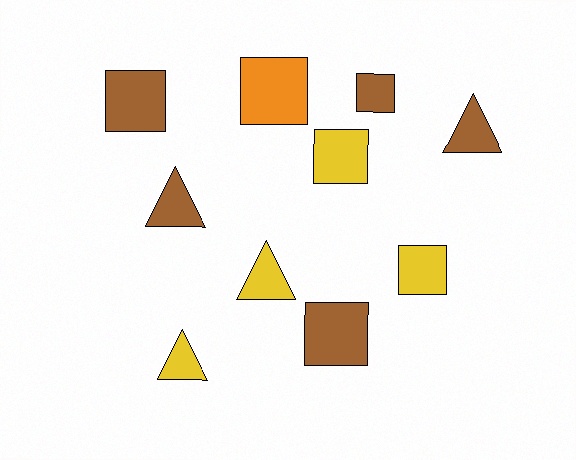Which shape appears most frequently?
Square, with 6 objects.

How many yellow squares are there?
There are 2 yellow squares.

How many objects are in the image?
There are 10 objects.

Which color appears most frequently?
Brown, with 5 objects.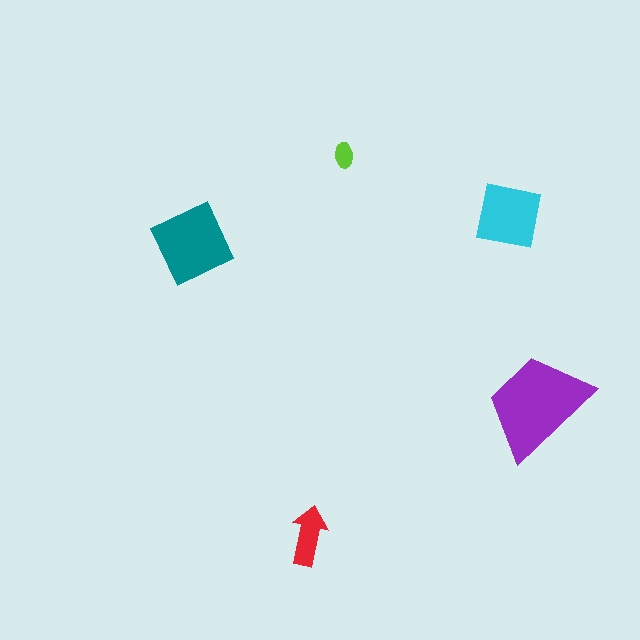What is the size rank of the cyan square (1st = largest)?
3rd.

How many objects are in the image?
There are 5 objects in the image.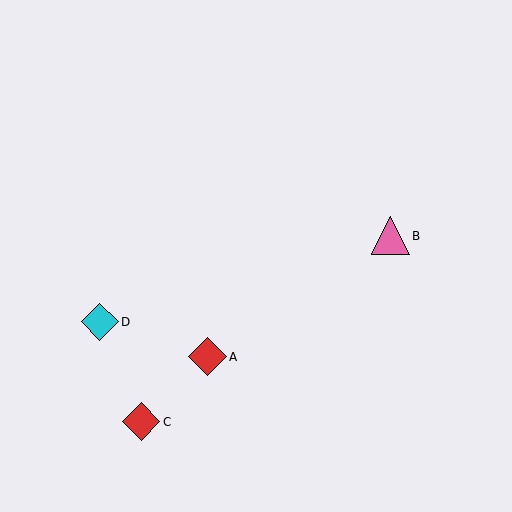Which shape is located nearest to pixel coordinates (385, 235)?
The pink triangle (labeled B) at (391, 236) is nearest to that location.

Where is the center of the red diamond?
The center of the red diamond is at (207, 357).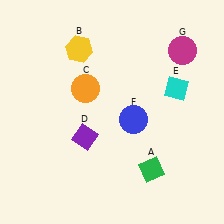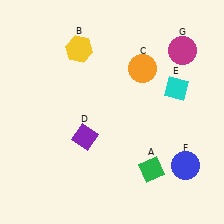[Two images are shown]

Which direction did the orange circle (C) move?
The orange circle (C) moved right.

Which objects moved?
The objects that moved are: the orange circle (C), the blue circle (F).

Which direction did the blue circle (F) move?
The blue circle (F) moved right.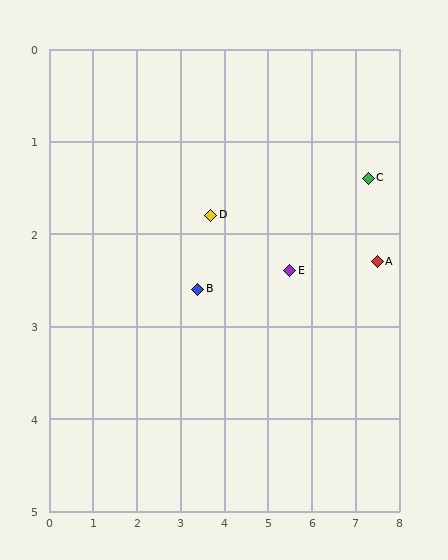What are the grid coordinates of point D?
Point D is at approximately (3.7, 1.8).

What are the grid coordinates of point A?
Point A is at approximately (7.5, 2.3).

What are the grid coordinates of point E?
Point E is at approximately (5.5, 2.4).